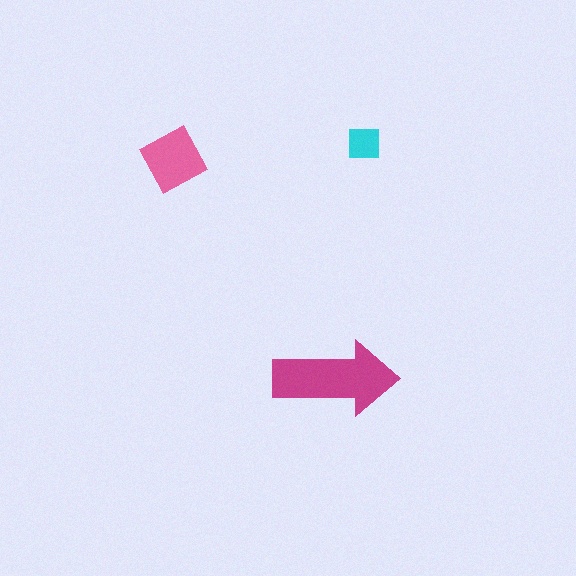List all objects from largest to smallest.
The magenta arrow, the pink diamond, the cyan square.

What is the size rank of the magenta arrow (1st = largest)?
1st.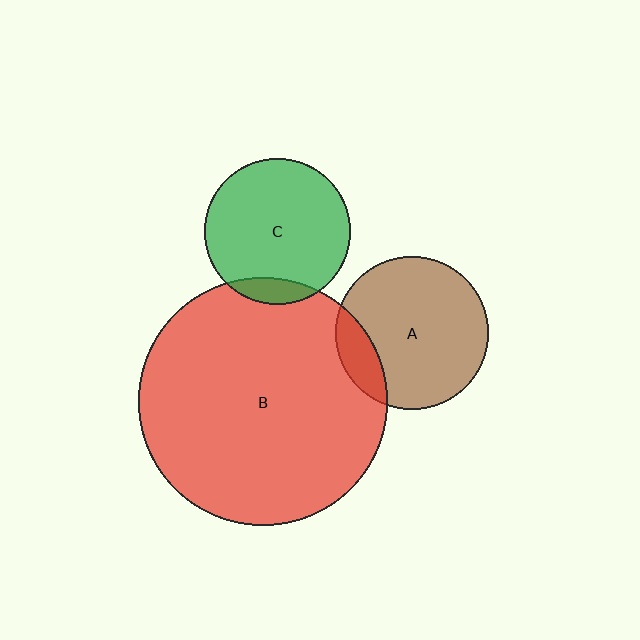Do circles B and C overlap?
Yes.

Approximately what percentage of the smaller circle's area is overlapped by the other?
Approximately 10%.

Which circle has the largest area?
Circle B (red).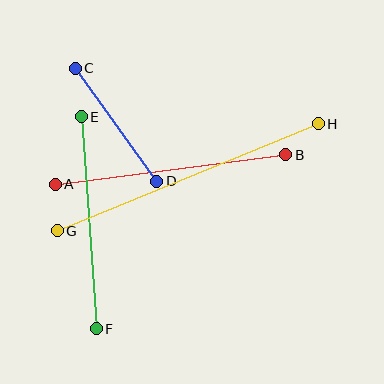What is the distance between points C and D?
The distance is approximately 139 pixels.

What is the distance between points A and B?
The distance is approximately 232 pixels.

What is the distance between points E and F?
The distance is approximately 212 pixels.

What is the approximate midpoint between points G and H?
The midpoint is at approximately (188, 177) pixels.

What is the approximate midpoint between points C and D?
The midpoint is at approximately (116, 125) pixels.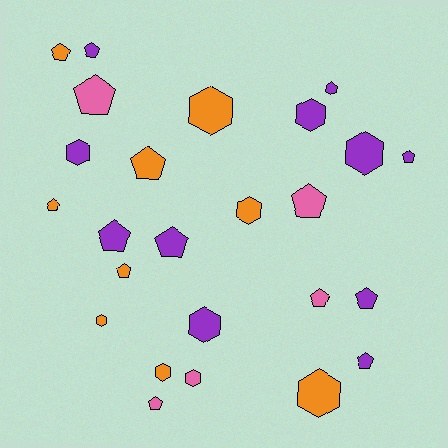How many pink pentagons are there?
There are 4 pink pentagons.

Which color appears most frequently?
Purple, with 11 objects.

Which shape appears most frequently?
Pentagon, with 14 objects.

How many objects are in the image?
There are 25 objects.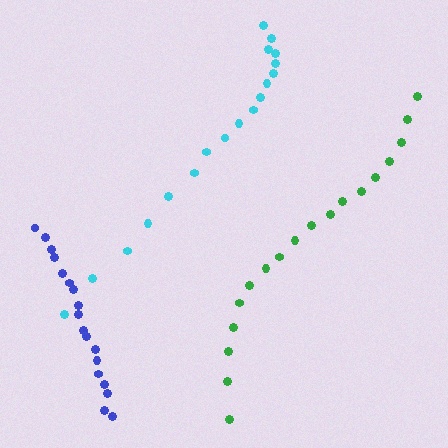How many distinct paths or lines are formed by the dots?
There are 3 distinct paths.